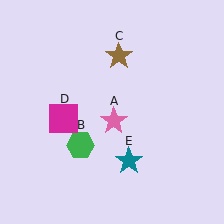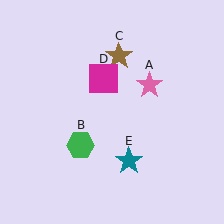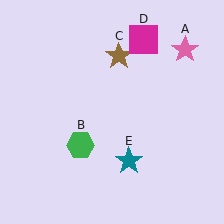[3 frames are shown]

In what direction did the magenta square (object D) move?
The magenta square (object D) moved up and to the right.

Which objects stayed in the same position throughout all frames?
Green hexagon (object B) and brown star (object C) and teal star (object E) remained stationary.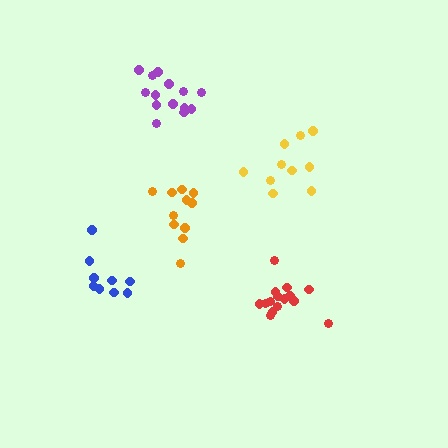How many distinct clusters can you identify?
There are 5 distinct clusters.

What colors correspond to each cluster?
The clusters are colored: orange, yellow, red, blue, purple.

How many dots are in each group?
Group 1: 11 dots, Group 2: 10 dots, Group 3: 15 dots, Group 4: 9 dots, Group 5: 14 dots (59 total).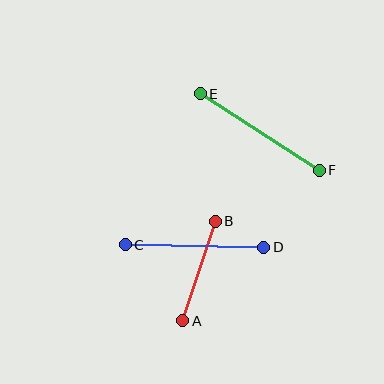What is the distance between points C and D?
The distance is approximately 139 pixels.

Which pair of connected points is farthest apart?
Points E and F are farthest apart.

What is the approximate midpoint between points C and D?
The midpoint is at approximately (195, 246) pixels.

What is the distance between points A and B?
The distance is approximately 105 pixels.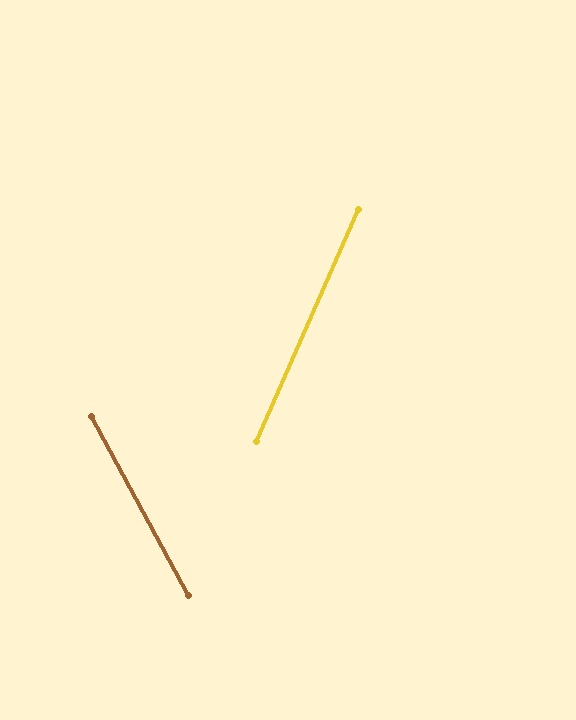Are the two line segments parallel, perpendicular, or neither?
Neither parallel nor perpendicular — they differ by about 52°.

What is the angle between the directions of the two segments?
Approximately 52 degrees.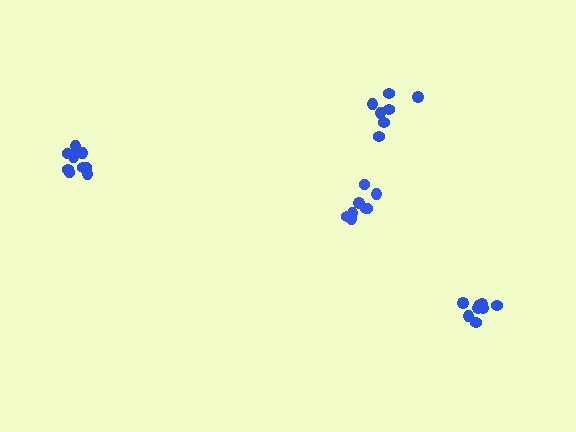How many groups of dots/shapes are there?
There are 4 groups.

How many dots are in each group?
Group 1: 9 dots, Group 2: 7 dots, Group 3: 8 dots, Group 4: 8 dots (32 total).